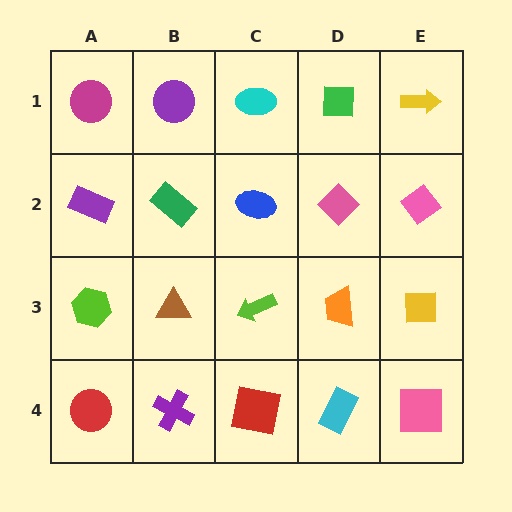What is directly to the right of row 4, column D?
A pink square.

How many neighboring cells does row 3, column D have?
4.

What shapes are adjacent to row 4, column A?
A lime hexagon (row 3, column A), a purple cross (row 4, column B).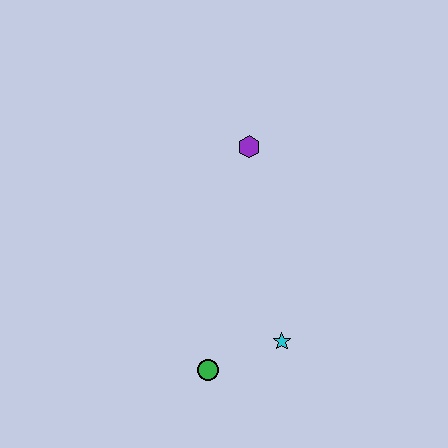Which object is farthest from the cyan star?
The purple hexagon is farthest from the cyan star.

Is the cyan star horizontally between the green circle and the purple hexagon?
No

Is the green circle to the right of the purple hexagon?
No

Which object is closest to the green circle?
The cyan star is closest to the green circle.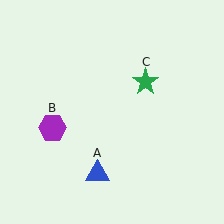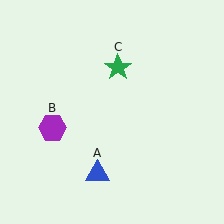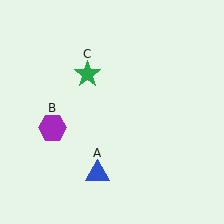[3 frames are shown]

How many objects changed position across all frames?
1 object changed position: green star (object C).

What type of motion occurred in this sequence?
The green star (object C) rotated counterclockwise around the center of the scene.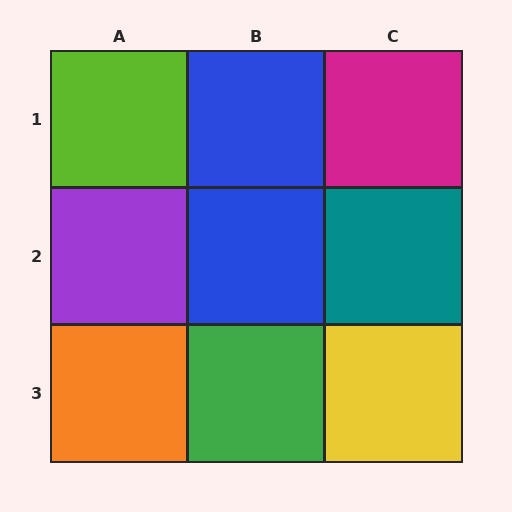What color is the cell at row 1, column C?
Magenta.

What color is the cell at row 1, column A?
Lime.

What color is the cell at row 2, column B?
Blue.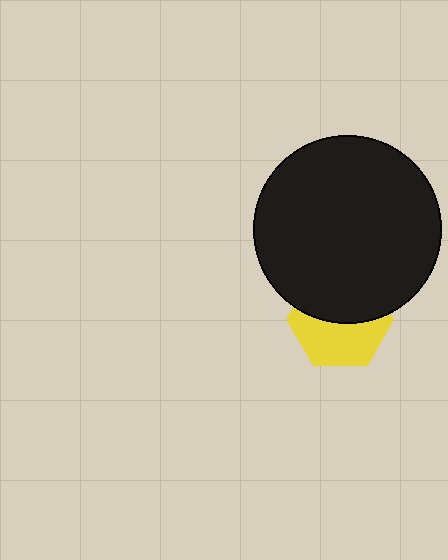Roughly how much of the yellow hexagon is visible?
About half of it is visible (roughly 50%).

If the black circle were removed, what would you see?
You would see the complete yellow hexagon.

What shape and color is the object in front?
The object in front is a black circle.